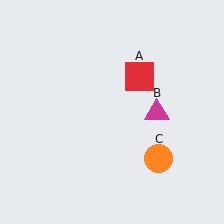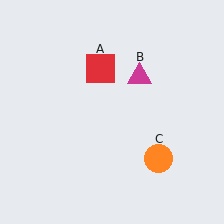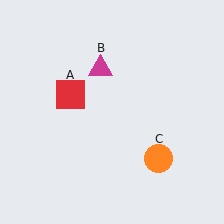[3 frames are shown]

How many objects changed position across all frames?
2 objects changed position: red square (object A), magenta triangle (object B).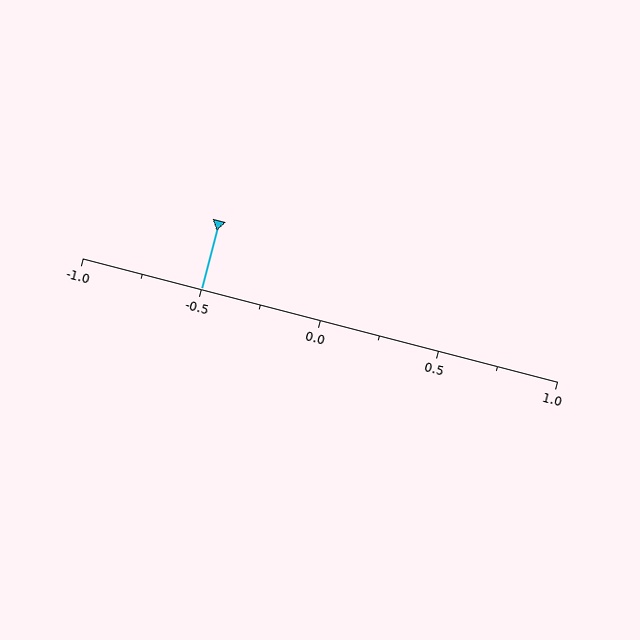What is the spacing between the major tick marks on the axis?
The major ticks are spaced 0.5 apart.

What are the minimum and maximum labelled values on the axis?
The axis runs from -1.0 to 1.0.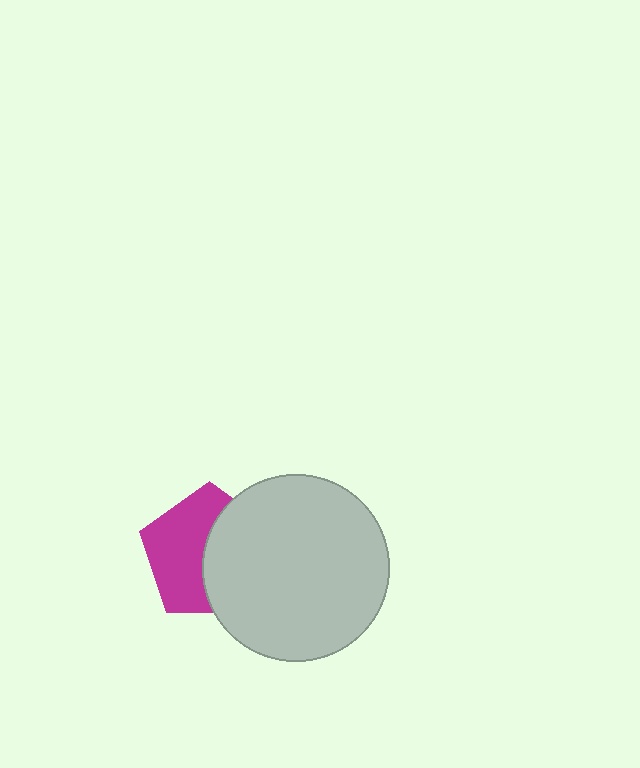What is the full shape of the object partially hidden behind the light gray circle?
The partially hidden object is a magenta pentagon.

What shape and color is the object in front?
The object in front is a light gray circle.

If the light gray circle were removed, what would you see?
You would see the complete magenta pentagon.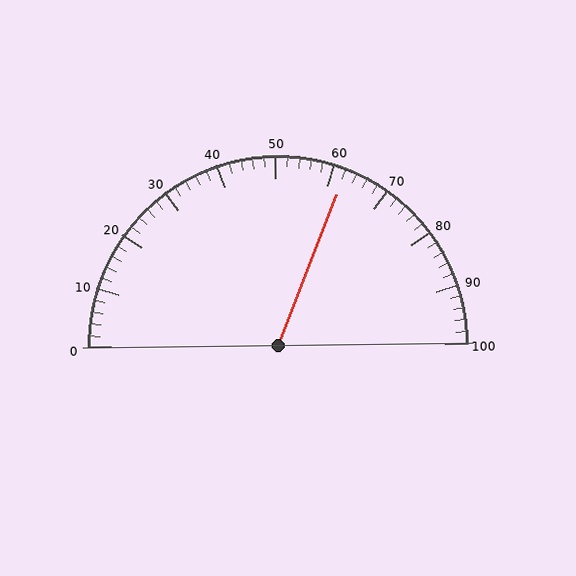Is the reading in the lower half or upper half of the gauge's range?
The reading is in the upper half of the range (0 to 100).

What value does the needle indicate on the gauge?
The needle indicates approximately 62.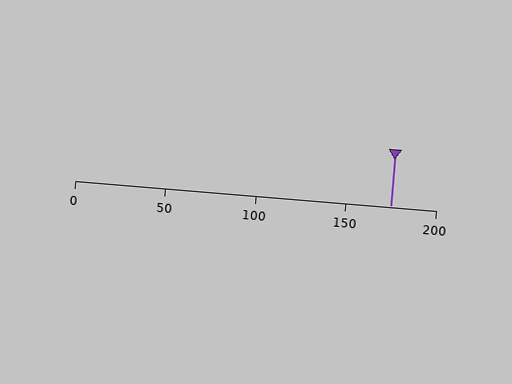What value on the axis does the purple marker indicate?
The marker indicates approximately 175.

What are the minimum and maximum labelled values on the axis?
The axis runs from 0 to 200.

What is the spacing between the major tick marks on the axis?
The major ticks are spaced 50 apart.